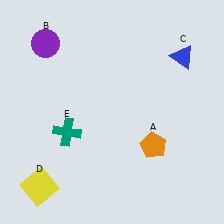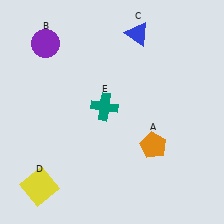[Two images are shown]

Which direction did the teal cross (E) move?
The teal cross (E) moved right.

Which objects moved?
The objects that moved are: the blue triangle (C), the teal cross (E).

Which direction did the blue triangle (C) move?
The blue triangle (C) moved left.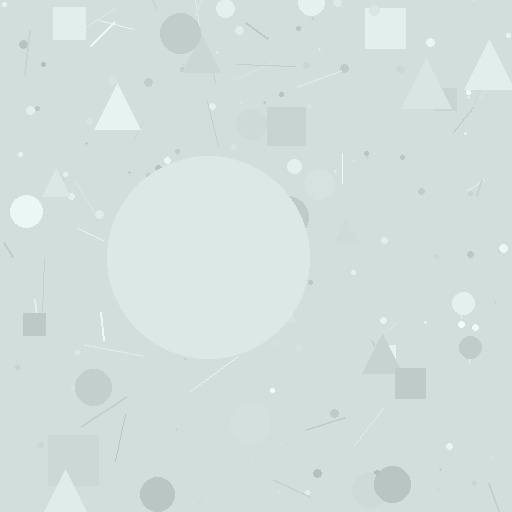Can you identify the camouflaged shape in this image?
The camouflaged shape is a circle.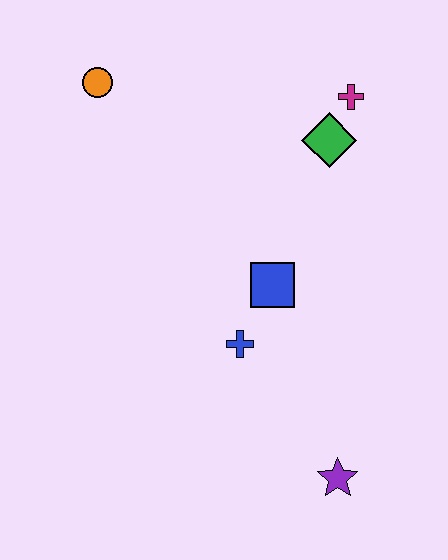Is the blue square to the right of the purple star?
No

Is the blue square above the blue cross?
Yes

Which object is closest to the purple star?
The blue cross is closest to the purple star.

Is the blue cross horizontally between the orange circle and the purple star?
Yes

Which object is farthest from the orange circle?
The purple star is farthest from the orange circle.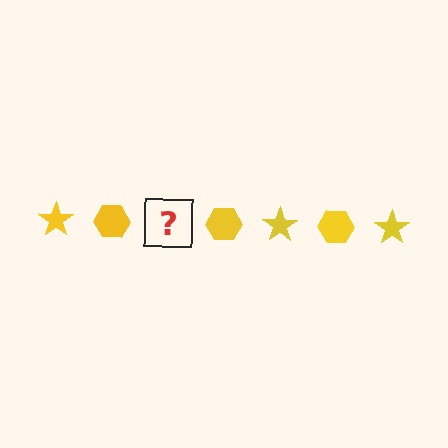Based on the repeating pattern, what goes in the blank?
The blank should be a yellow star.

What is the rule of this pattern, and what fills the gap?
The rule is that the pattern cycles through star, hexagon shapes in yellow. The gap should be filled with a yellow star.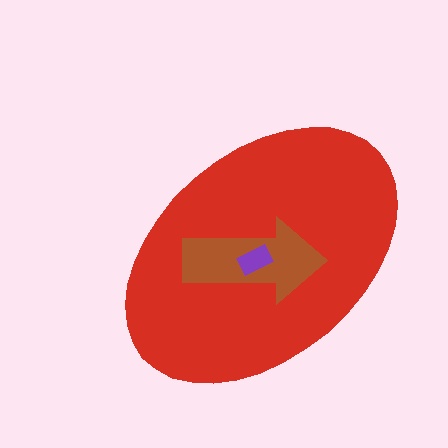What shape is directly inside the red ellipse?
The brown arrow.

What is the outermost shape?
The red ellipse.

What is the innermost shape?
The purple rectangle.